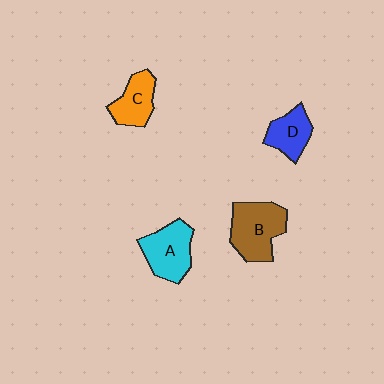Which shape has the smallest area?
Shape D (blue).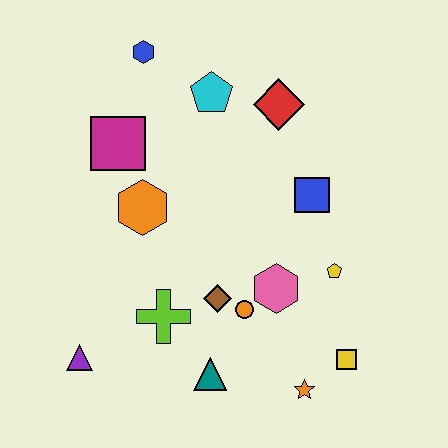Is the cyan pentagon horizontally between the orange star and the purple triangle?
Yes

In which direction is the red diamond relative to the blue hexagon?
The red diamond is to the right of the blue hexagon.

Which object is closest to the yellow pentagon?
The pink hexagon is closest to the yellow pentagon.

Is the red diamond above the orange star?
Yes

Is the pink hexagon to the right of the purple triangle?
Yes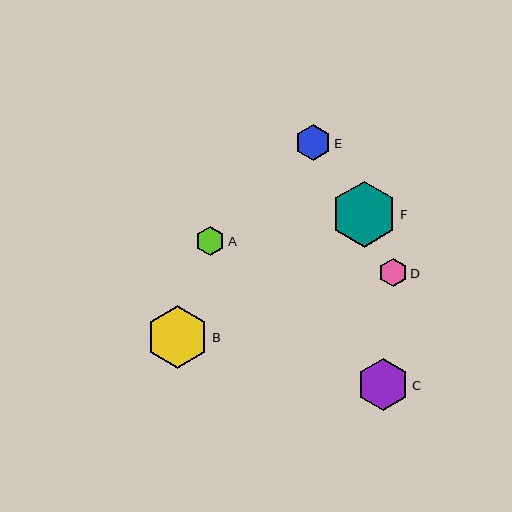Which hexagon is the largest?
Hexagon F is the largest with a size of approximately 66 pixels.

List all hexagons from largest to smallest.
From largest to smallest: F, B, C, E, A, D.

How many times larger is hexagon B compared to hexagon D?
Hexagon B is approximately 2.2 times the size of hexagon D.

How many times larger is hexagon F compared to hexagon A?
Hexagon F is approximately 2.2 times the size of hexagon A.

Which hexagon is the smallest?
Hexagon D is the smallest with a size of approximately 29 pixels.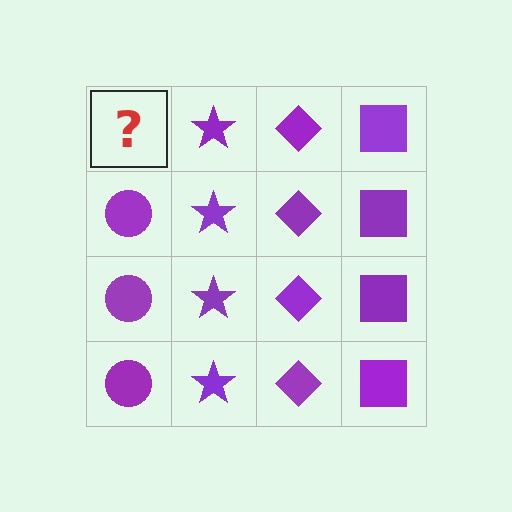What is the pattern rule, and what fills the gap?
The rule is that each column has a consistent shape. The gap should be filled with a purple circle.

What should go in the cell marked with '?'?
The missing cell should contain a purple circle.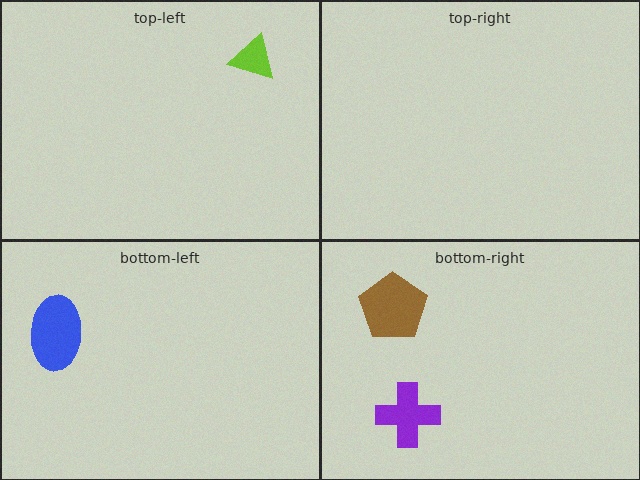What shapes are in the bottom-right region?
The brown pentagon, the purple cross.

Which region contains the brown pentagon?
The bottom-right region.